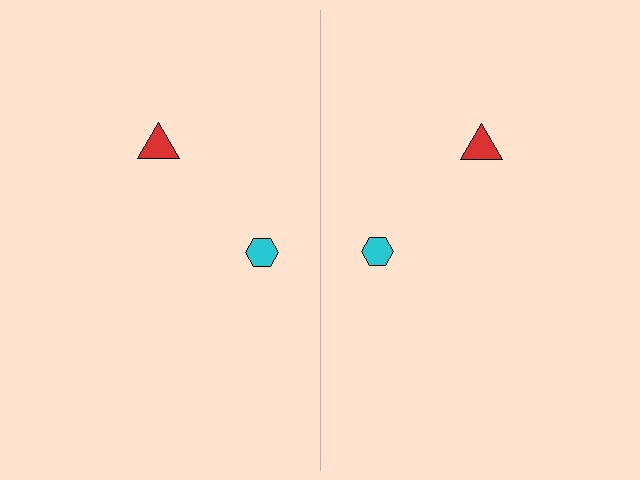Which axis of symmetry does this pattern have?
The pattern has a vertical axis of symmetry running through the center of the image.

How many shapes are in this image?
There are 4 shapes in this image.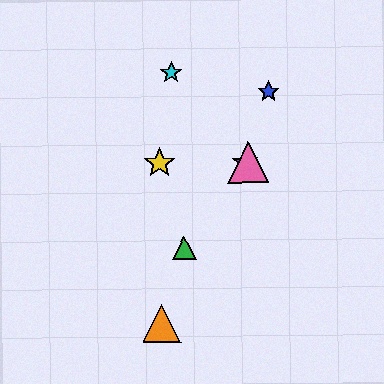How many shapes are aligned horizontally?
4 shapes (the red star, the yellow star, the purple star, the pink triangle) are aligned horizontally.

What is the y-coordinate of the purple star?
The purple star is at y≈162.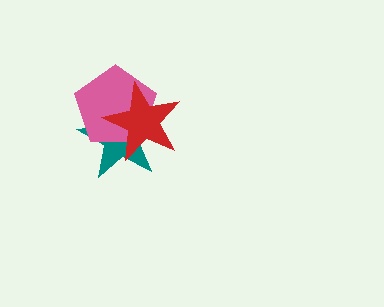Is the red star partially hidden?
No, no other shape covers it.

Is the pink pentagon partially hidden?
Yes, it is partially covered by another shape.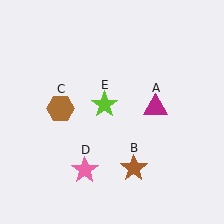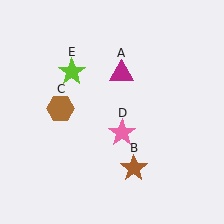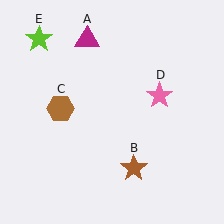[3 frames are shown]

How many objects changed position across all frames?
3 objects changed position: magenta triangle (object A), pink star (object D), lime star (object E).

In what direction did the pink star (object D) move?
The pink star (object D) moved up and to the right.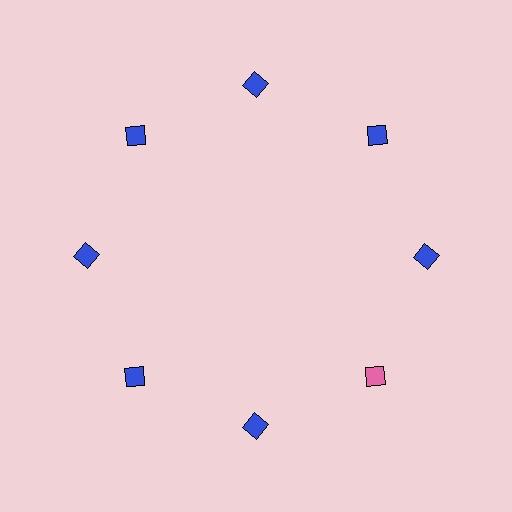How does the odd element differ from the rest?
It has a different color: pink instead of blue.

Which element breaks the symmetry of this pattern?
The pink square at roughly the 4 o'clock position breaks the symmetry. All other shapes are blue squares.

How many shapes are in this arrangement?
There are 8 shapes arranged in a ring pattern.